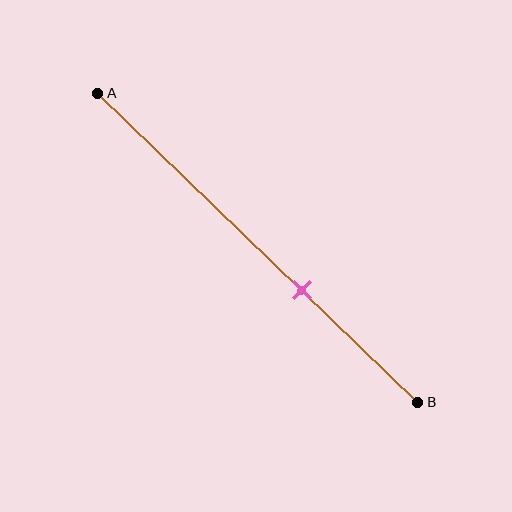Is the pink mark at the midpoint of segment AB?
No, the mark is at about 65% from A, not at the 50% midpoint.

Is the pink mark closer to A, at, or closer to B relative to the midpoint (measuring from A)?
The pink mark is closer to point B than the midpoint of segment AB.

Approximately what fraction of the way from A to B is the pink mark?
The pink mark is approximately 65% of the way from A to B.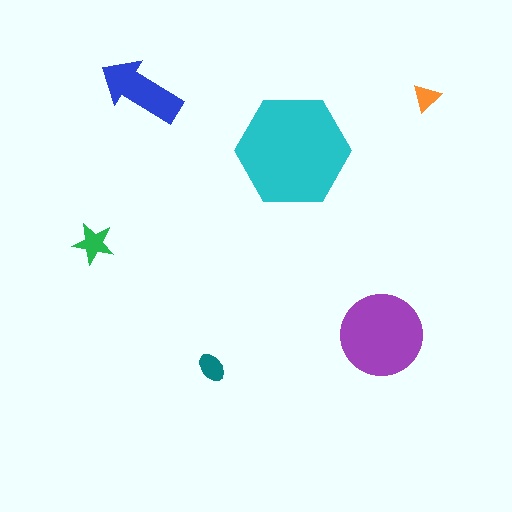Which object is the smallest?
The orange triangle.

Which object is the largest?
The cyan hexagon.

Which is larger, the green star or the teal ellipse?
The green star.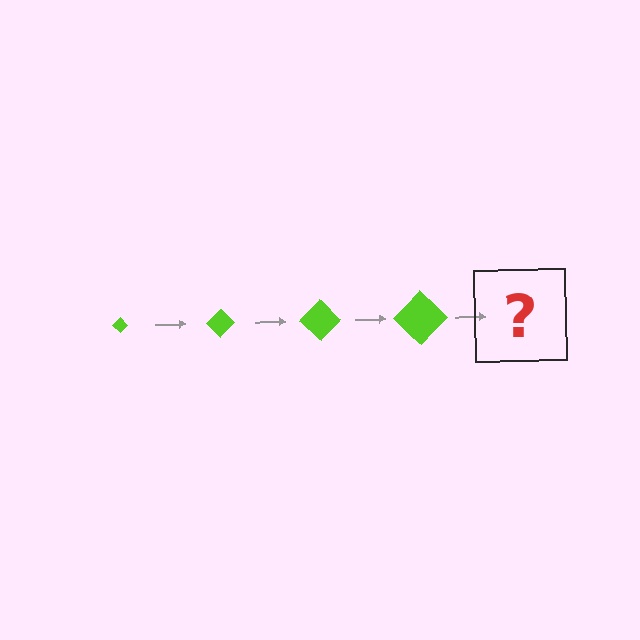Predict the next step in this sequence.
The next step is a lime diamond, larger than the previous one.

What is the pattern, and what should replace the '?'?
The pattern is that the diamond gets progressively larger each step. The '?' should be a lime diamond, larger than the previous one.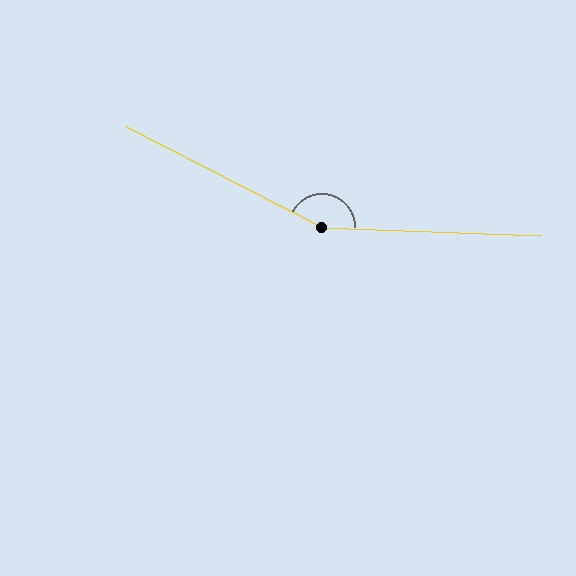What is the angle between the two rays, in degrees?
Approximately 155 degrees.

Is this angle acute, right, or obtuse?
It is obtuse.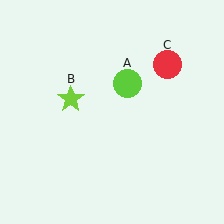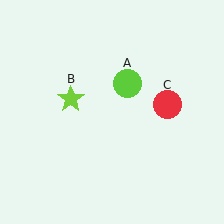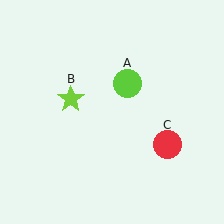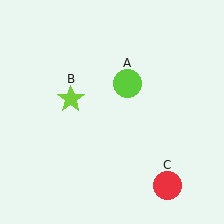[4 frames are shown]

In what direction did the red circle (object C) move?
The red circle (object C) moved down.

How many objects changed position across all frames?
1 object changed position: red circle (object C).